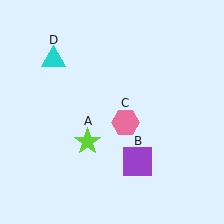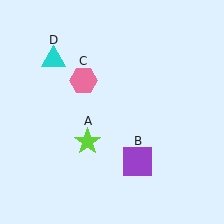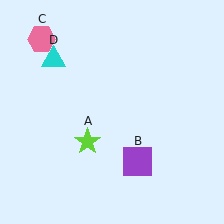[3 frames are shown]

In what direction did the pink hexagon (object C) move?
The pink hexagon (object C) moved up and to the left.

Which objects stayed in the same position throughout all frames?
Lime star (object A) and purple square (object B) and cyan triangle (object D) remained stationary.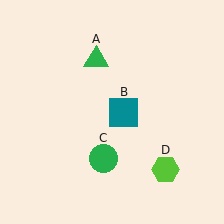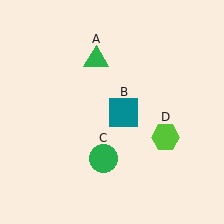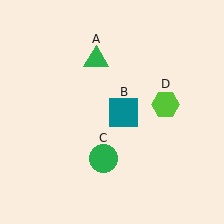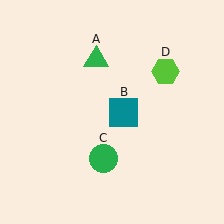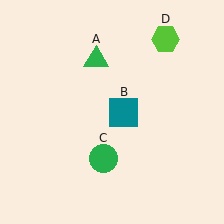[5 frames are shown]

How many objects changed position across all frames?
1 object changed position: lime hexagon (object D).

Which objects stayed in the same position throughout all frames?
Green triangle (object A) and teal square (object B) and green circle (object C) remained stationary.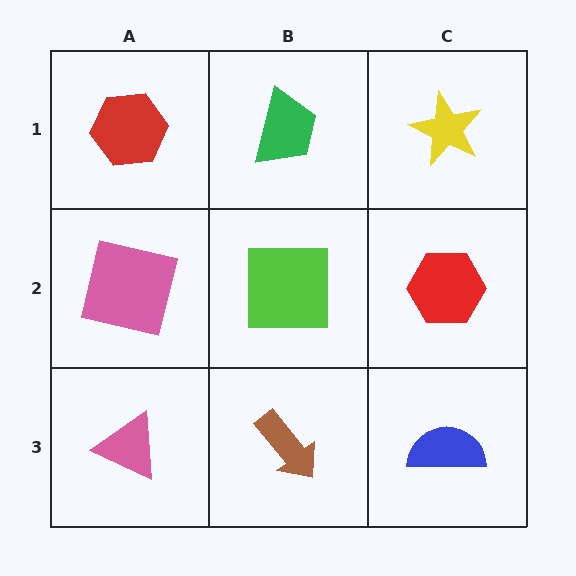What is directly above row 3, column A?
A pink square.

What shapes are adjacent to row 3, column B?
A lime square (row 2, column B), a pink triangle (row 3, column A), a blue semicircle (row 3, column C).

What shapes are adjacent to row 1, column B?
A lime square (row 2, column B), a red hexagon (row 1, column A), a yellow star (row 1, column C).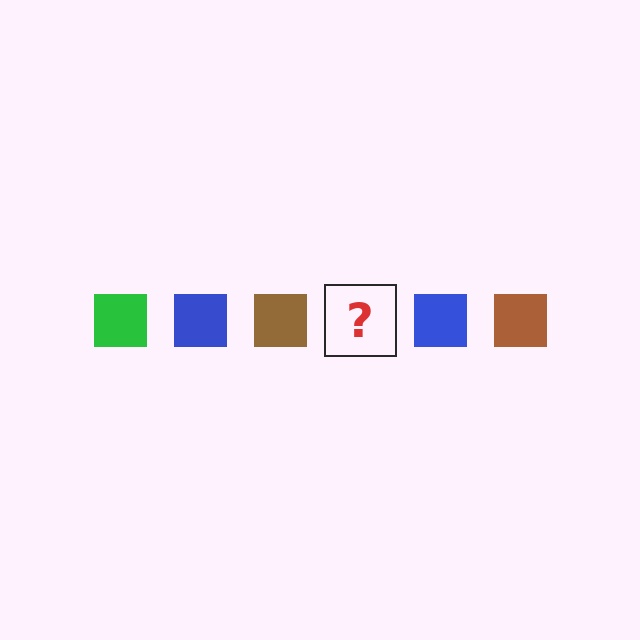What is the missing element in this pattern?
The missing element is a green square.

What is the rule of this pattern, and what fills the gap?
The rule is that the pattern cycles through green, blue, brown squares. The gap should be filled with a green square.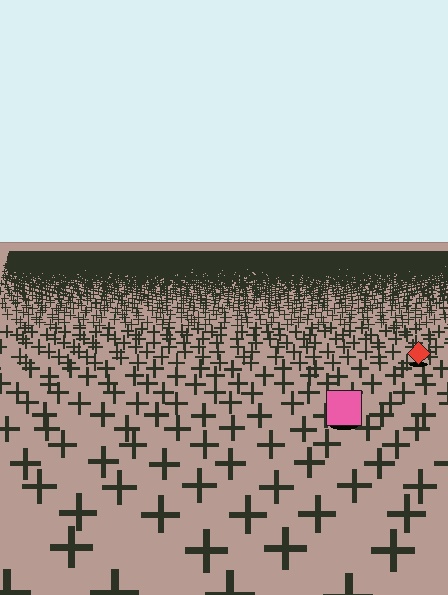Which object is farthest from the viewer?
The red diamond is farthest from the viewer. It appears smaller and the ground texture around it is denser.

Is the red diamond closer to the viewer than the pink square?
No. The pink square is closer — you can tell from the texture gradient: the ground texture is coarser near it.